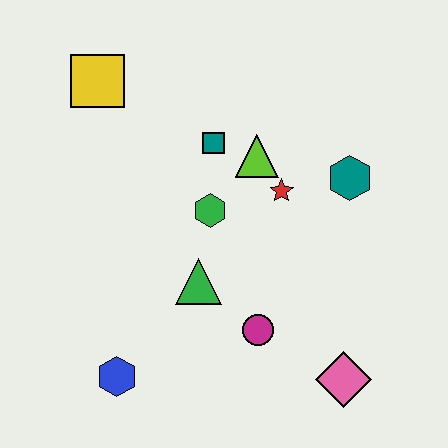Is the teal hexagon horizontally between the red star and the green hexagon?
No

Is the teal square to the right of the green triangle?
Yes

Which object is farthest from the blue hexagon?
The teal hexagon is farthest from the blue hexagon.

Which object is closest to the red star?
The lime triangle is closest to the red star.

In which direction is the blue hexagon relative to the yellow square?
The blue hexagon is below the yellow square.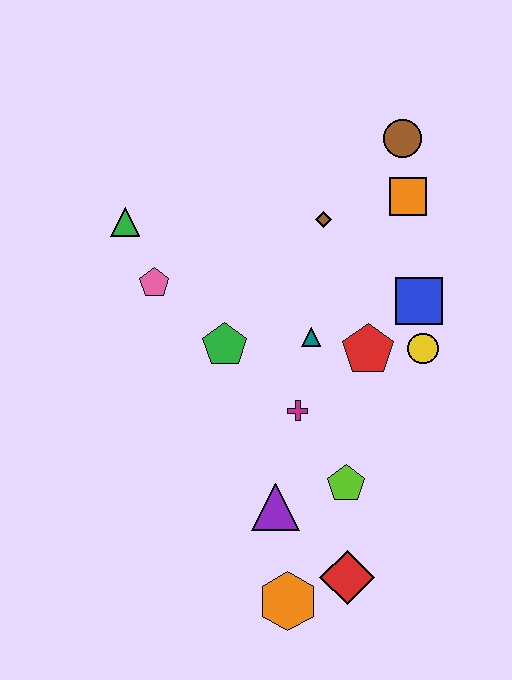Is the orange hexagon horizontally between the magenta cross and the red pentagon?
No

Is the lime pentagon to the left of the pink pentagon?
No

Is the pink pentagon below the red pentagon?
No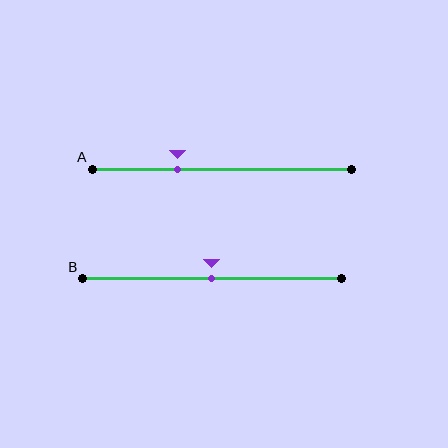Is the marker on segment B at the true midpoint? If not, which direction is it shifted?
Yes, the marker on segment B is at the true midpoint.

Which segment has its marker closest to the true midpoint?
Segment B has its marker closest to the true midpoint.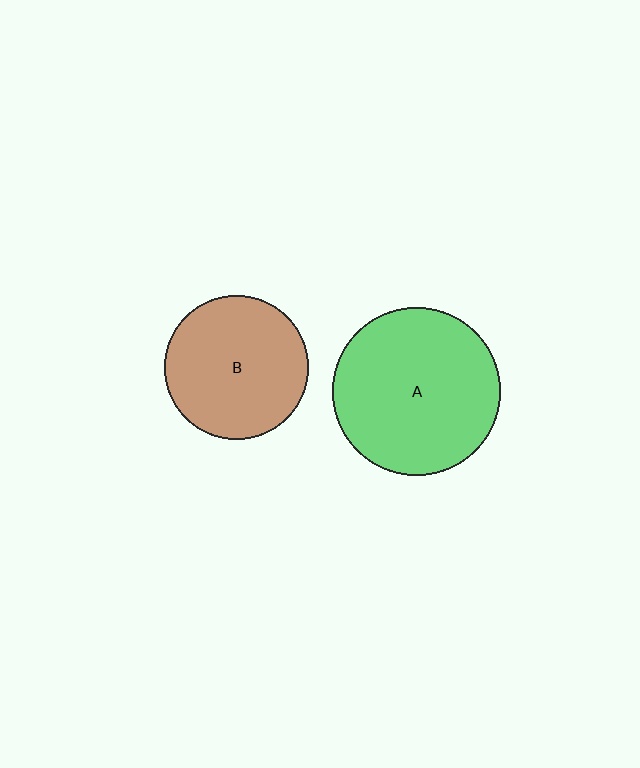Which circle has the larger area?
Circle A (green).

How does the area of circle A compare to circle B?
Approximately 1.4 times.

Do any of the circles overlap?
No, none of the circles overlap.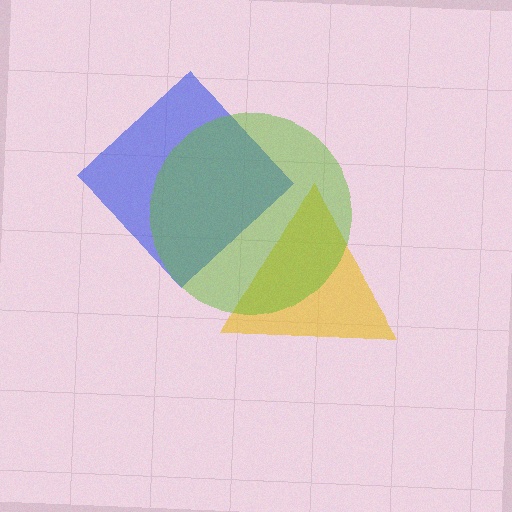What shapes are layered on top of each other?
The layered shapes are: a yellow triangle, a blue diamond, a lime circle.